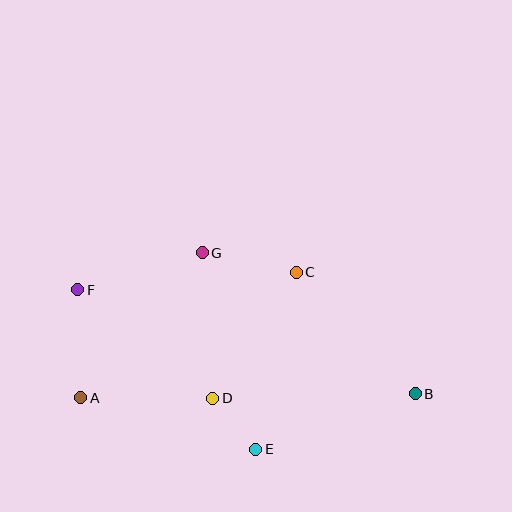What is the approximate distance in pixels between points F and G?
The distance between F and G is approximately 130 pixels.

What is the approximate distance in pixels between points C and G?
The distance between C and G is approximately 96 pixels.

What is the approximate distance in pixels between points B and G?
The distance between B and G is approximately 255 pixels.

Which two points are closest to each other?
Points D and E are closest to each other.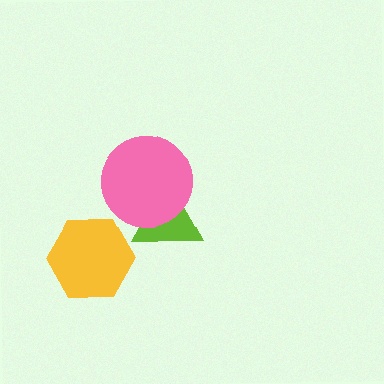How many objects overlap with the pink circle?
1 object overlaps with the pink circle.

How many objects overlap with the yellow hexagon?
0 objects overlap with the yellow hexagon.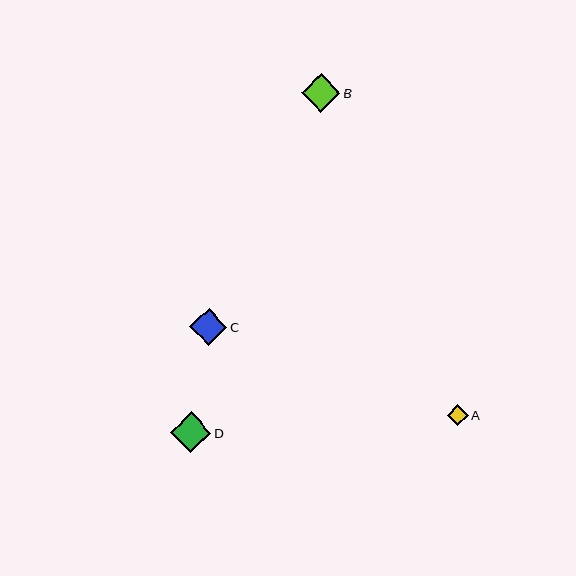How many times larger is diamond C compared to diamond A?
Diamond C is approximately 1.7 times the size of diamond A.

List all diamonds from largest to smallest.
From largest to smallest: D, B, C, A.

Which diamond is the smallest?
Diamond A is the smallest with a size of approximately 21 pixels.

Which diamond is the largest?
Diamond D is the largest with a size of approximately 41 pixels.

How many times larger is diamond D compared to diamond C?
Diamond D is approximately 1.1 times the size of diamond C.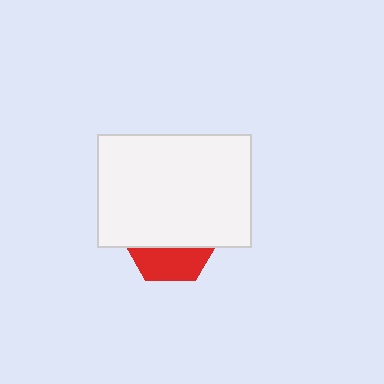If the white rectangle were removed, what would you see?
You would see the complete red hexagon.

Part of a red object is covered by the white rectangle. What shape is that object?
It is a hexagon.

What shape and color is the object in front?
The object in front is a white rectangle.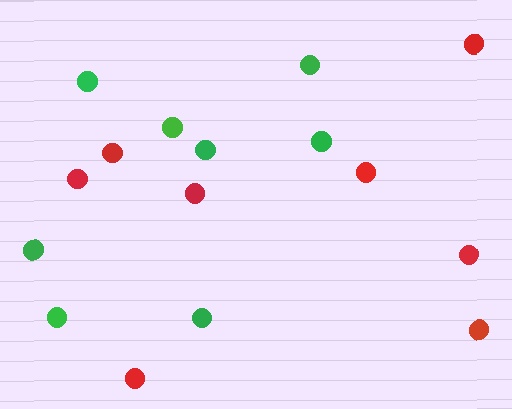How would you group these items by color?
There are 2 groups: one group of green circles (8) and one group of red circles (8).